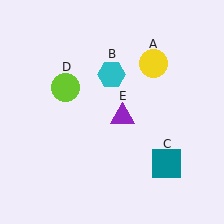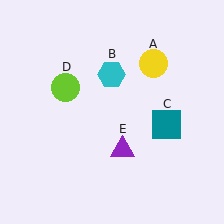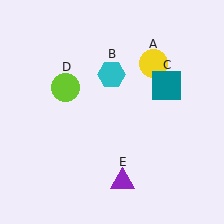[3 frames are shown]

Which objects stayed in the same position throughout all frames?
Yellow circle (object A) and cyan hexagon (object B) and lime circle (object D) remained stationary.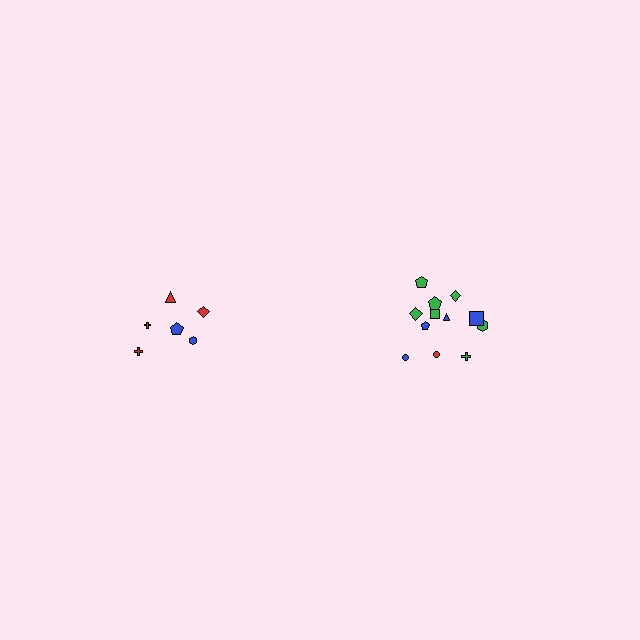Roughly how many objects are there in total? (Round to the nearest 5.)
Roughly 20 objects in total.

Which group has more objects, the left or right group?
The right group.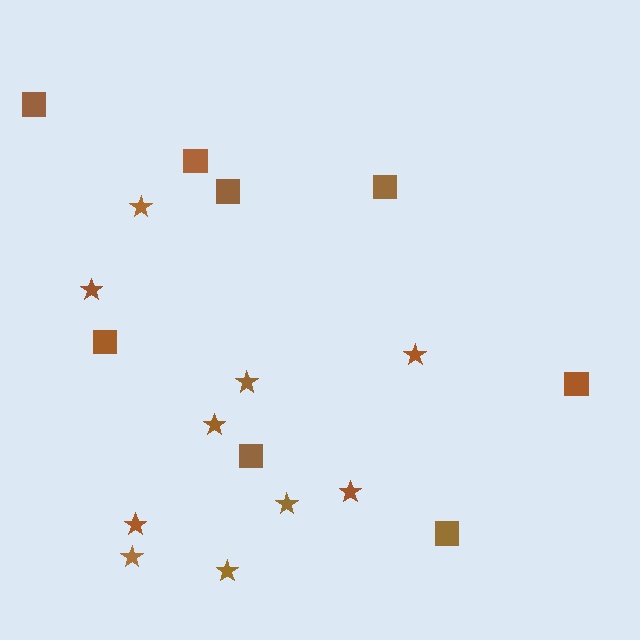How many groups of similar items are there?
There are 2 groups: one group of squares (8) and one group of stars (10).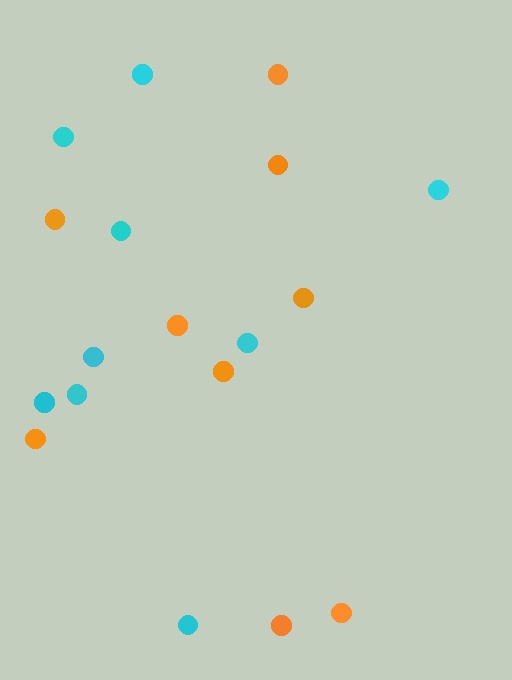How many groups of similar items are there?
There are 2 groups: one group of orange circles (9) and one group of cyan circles (9).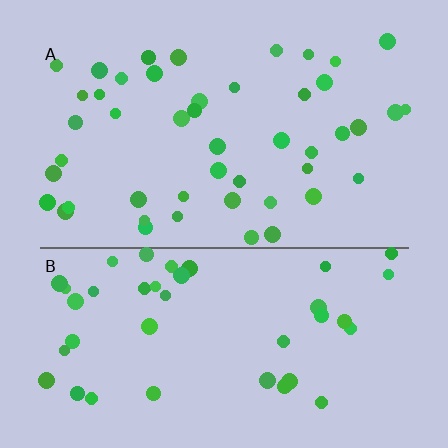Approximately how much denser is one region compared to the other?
Approximately 1.1× — region A over region B.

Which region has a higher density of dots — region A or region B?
A (the top).